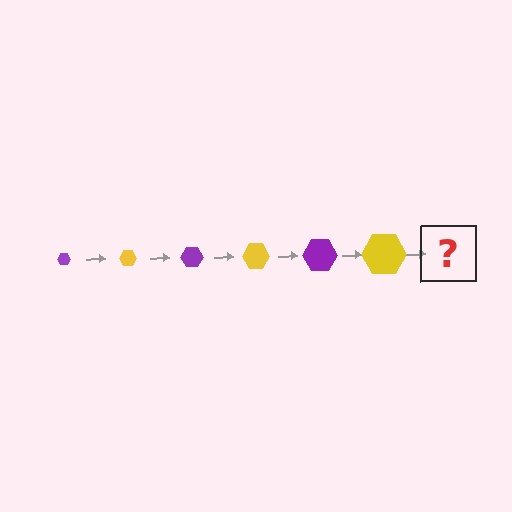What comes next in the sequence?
The next element should be a purple hexagon, larger than the previous one.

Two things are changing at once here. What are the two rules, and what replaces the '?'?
The two rules are that the hexagon grows larger each step and the color cycles through purple and yellow. The '?' should be a purple hexagon, larger than the previous one.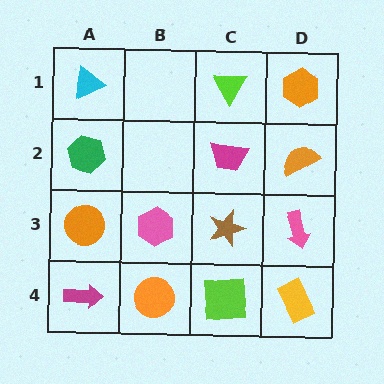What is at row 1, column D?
An orange hexagon.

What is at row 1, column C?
A lime triangle.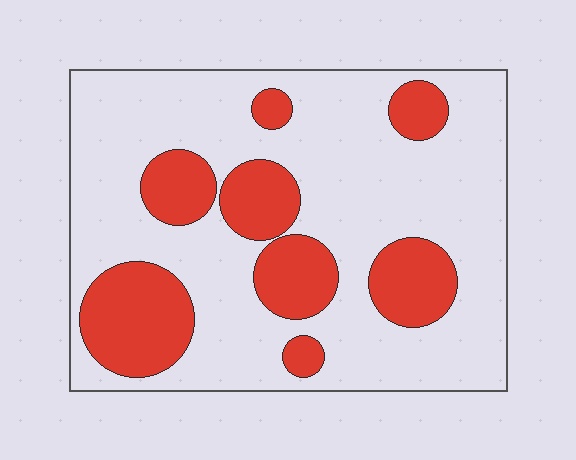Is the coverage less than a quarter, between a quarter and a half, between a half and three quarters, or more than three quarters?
Between a quarter and a half.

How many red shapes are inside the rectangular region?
8.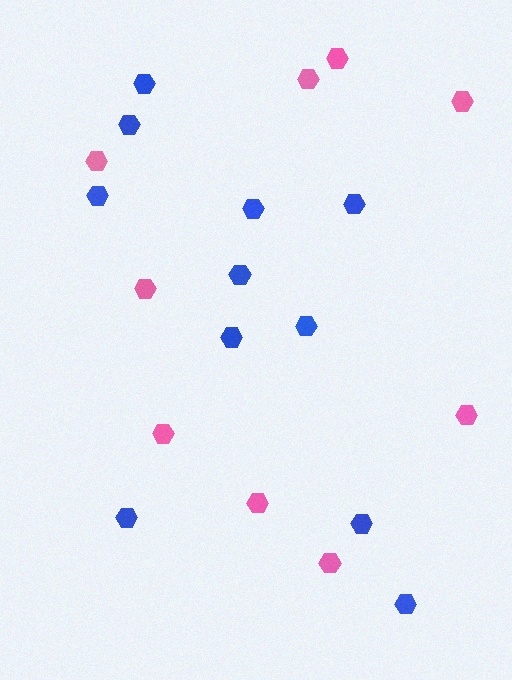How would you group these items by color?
There are 2 groups: one group of blue hexagons (11) and one group of pink hexagons (9).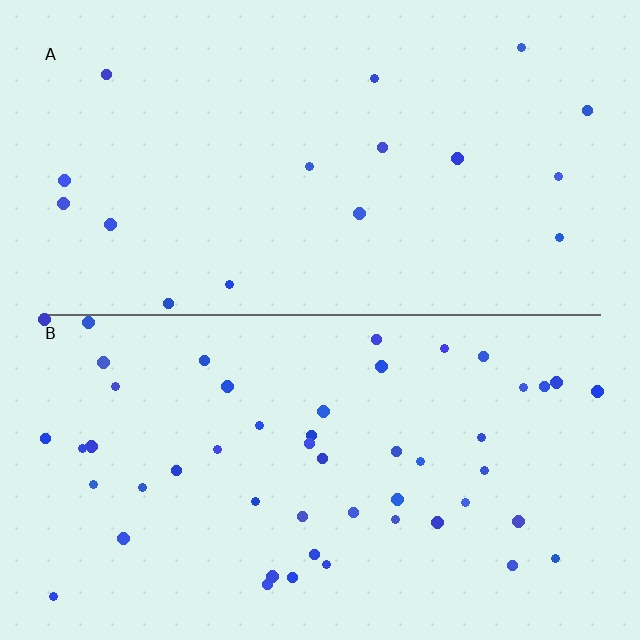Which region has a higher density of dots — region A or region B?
B (the bottom).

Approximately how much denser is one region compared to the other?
Approximately 3.0× — region B over region A.